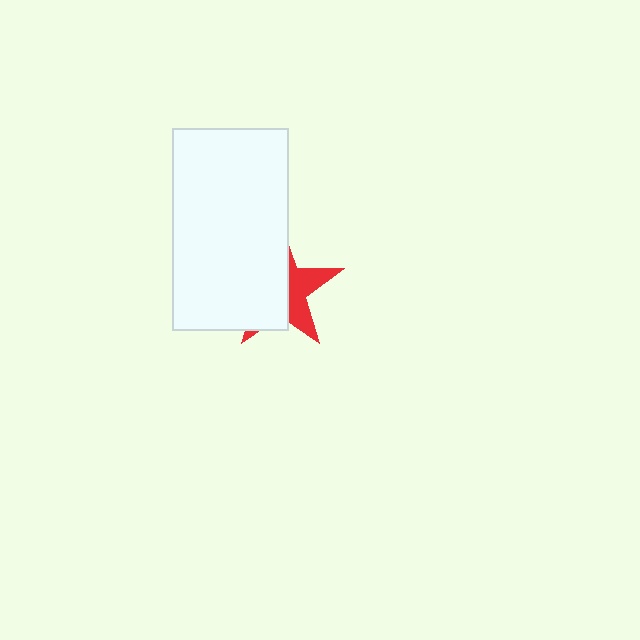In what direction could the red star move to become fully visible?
The red star could move right. That would shift it out from behind the white rectangle entirely.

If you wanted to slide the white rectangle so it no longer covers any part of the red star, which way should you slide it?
Slide it left — that is the most direct way to separate the two shapes.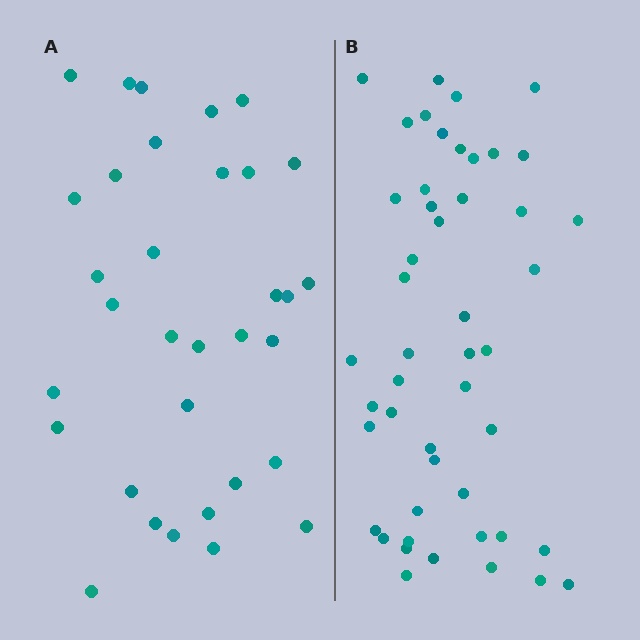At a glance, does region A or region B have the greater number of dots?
Region B (the right region) has more dots.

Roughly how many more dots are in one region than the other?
Region B has approximately 15 more dots than region A.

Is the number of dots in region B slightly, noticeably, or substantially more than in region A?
Region B has substantially more. The ratio is roughly 1.5 to 1.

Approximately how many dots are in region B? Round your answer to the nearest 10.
About 50 dots. (The exact count is 48, which rounds to 50.)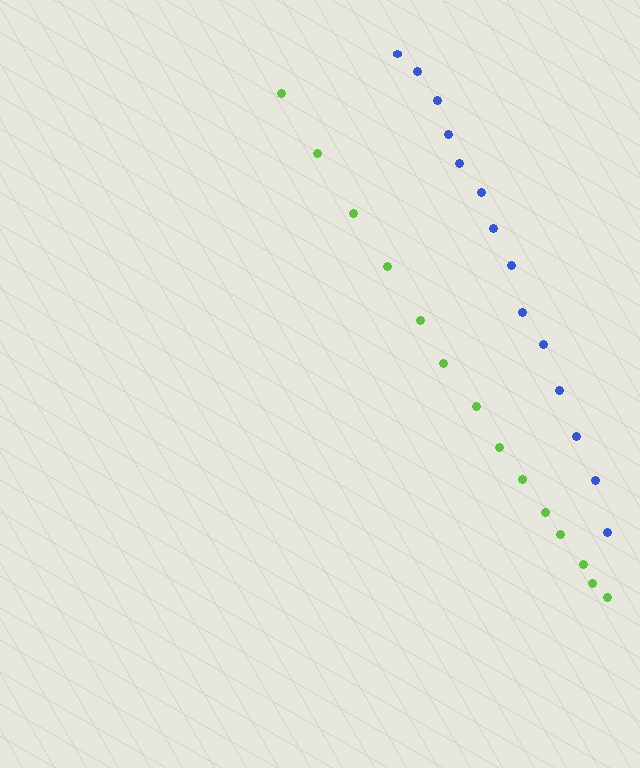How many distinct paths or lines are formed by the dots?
There are 2 distinct paths.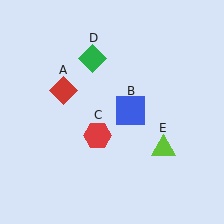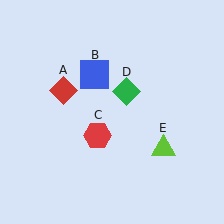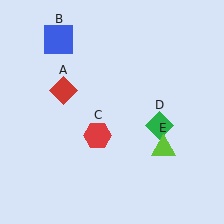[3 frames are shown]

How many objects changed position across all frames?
2 objects changed position: blue square (object B), green diamond (object D).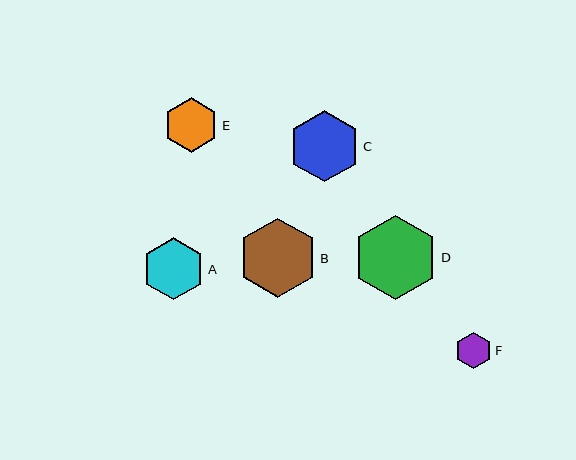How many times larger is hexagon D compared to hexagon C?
Hexagon D is approximately 1.2 times the size of hexagon C.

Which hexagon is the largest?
Hexagon D is the largest with a size of approximately 84 pixels.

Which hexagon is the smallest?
Hexagon F is the smallest with a size of approximately 37 pixels.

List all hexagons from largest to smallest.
From largest to smallest: D, B, C, A, E, F.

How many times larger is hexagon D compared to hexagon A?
Hexagon D is approximately 1.4 times the size of hexagon A.